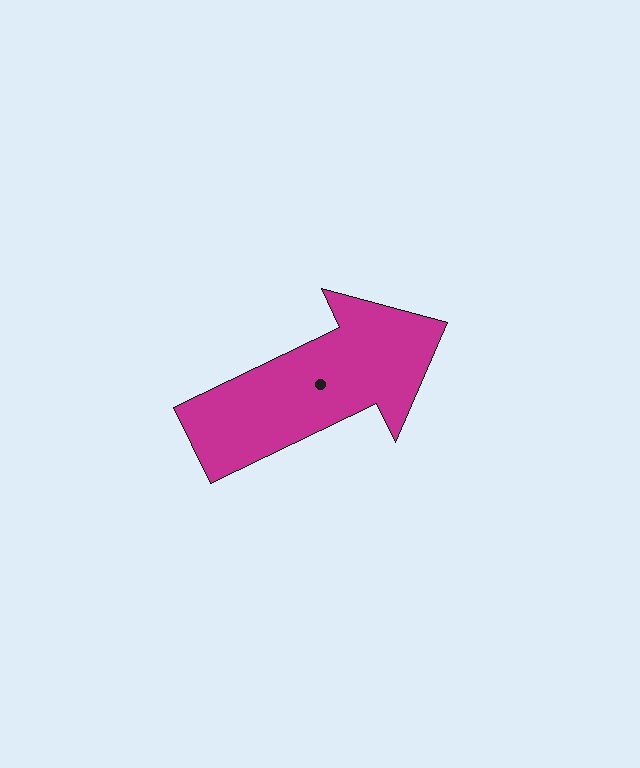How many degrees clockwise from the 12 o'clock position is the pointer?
Approximately 64 degrees.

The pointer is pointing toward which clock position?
Roughly 2 o'clock.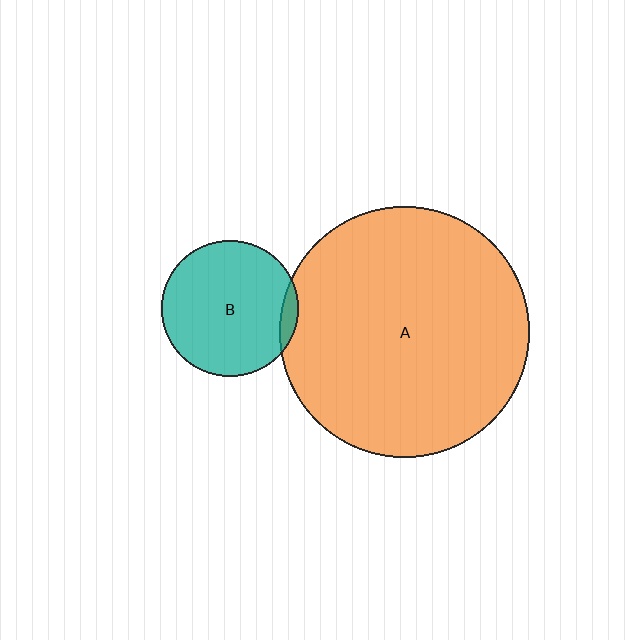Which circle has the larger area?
Circle A (orange).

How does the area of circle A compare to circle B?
Approximately 3.4 times.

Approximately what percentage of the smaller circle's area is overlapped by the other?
Approximately 5%.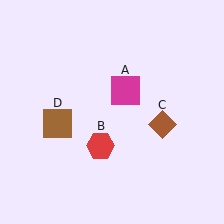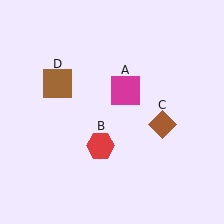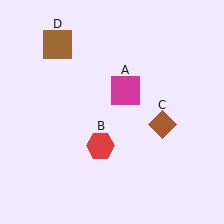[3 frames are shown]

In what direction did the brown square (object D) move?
The brown square (object D) moved up.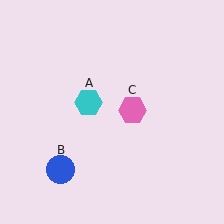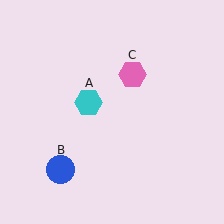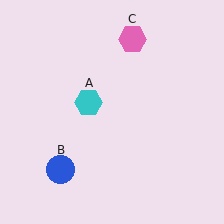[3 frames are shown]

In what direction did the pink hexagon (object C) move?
The pink hexagon (object C) moved up.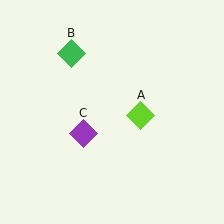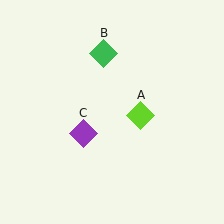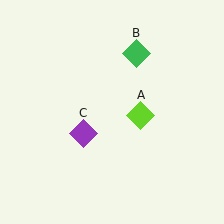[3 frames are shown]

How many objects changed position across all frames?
1 object changed position: green diamond (object B).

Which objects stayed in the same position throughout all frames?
Lime diamond (object A) and purple diamond (object C) remained stationary.